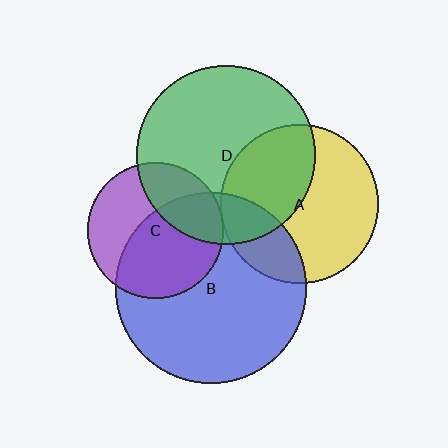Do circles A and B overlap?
Yes.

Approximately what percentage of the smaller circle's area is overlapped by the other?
Approximately 25%.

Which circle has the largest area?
Circle B (blue).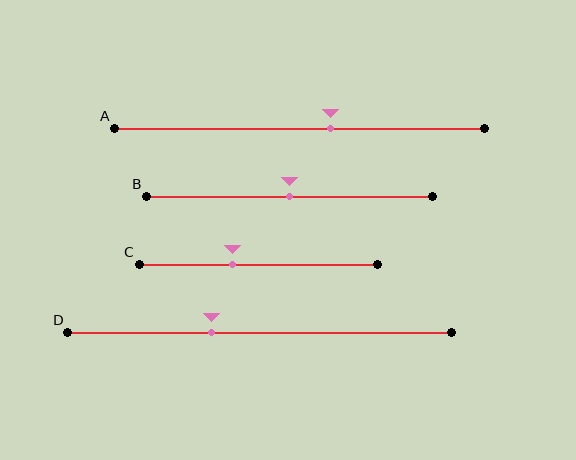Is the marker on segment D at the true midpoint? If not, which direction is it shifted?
No, the marker on segment D is shifted to the left by about 13% of the segment length.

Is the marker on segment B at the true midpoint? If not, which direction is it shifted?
Yes, the marker on segment B is at the true midpoint.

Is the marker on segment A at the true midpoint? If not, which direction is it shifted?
No, the marker on segment A is shifted to the right by about 8% of the segment length.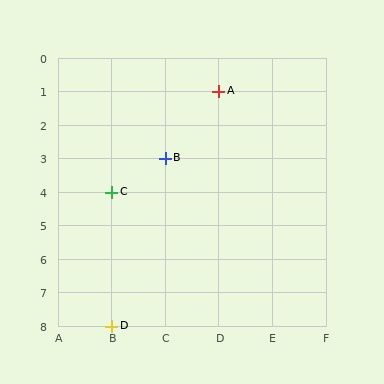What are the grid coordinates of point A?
Point A is at grid coordinates (D, 1).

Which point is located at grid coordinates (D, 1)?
Point A is at (D, 1).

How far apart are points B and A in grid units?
Points B and A are 1 column and 2 rows apart (about 2.2 grid units diagonally).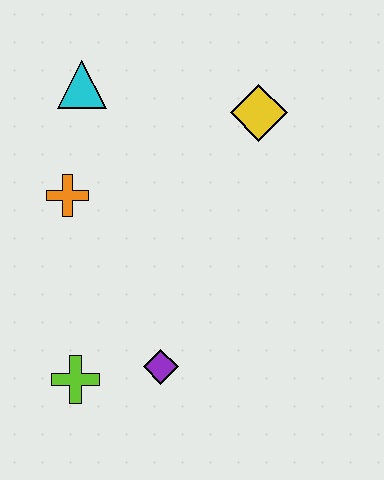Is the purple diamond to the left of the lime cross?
No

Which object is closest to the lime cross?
The purple diamond is closest to the lime cross.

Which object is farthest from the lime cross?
The yellow diamond is farthest from the lime cross.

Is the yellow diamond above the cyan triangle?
No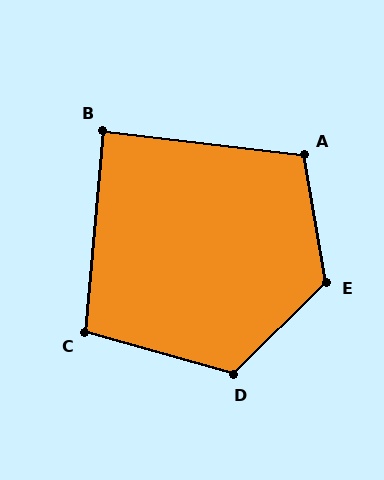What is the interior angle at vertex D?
Approximately 119 degrees (obtuse).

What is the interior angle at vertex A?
Approximately 107 degrees (obtuse).